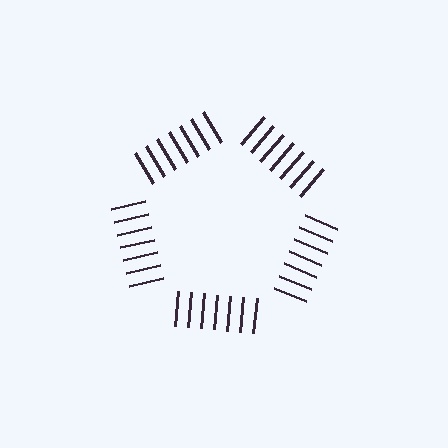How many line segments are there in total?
35 — 7 along each of the 5 edges.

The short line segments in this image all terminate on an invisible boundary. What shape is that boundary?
An illusory pentagon — the line segments terminate on its edges but no continuous stroke is drawn.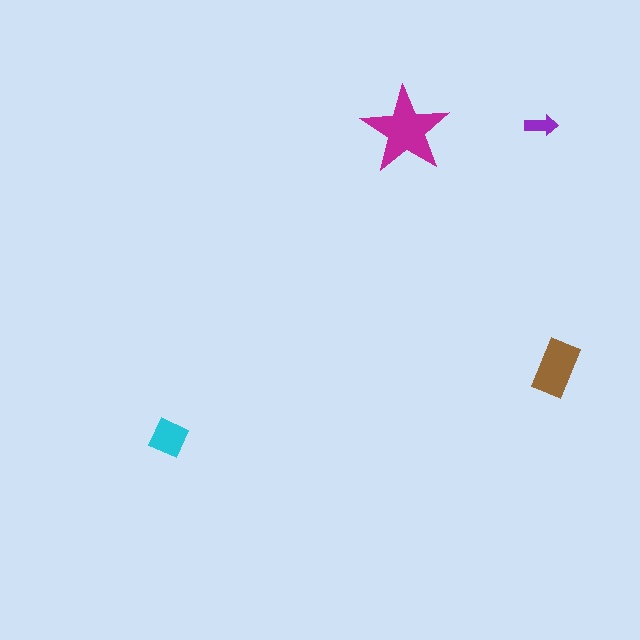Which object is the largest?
The magenta star.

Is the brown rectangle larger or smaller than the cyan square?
Larger.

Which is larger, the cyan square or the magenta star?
The magenta star.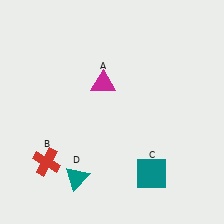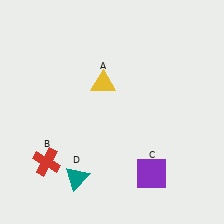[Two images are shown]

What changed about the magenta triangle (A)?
In Image 1, A is magenta. In Image 2, it changed to yellow.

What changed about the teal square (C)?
In Image 1, C is teal. In Image 2, it changed to purple.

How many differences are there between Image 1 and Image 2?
There are 2 differences between the two images.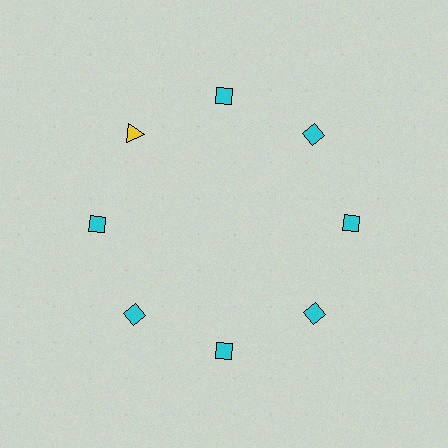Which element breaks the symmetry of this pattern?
The yellow triangle at roughly the 10 o'clock position breaks the symmetry. All other shapes are cyan diamonds.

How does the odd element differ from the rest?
It differs in both color (yellow instead of cyan) and shape (triangle instead of diamond).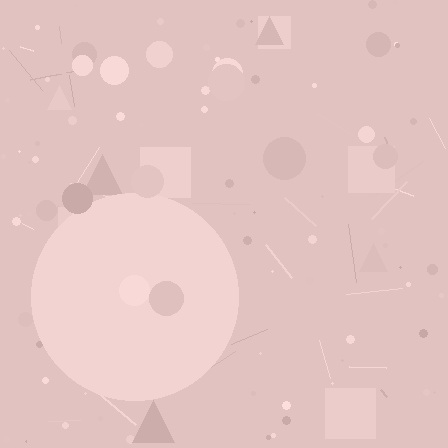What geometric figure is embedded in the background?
A circle is embedded in the background.